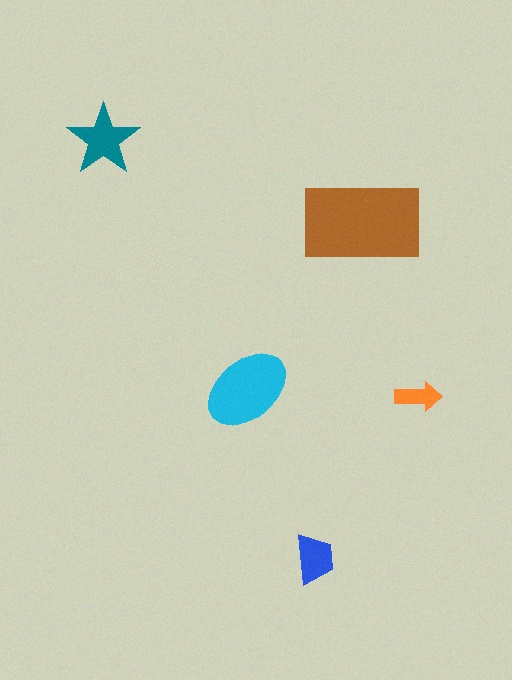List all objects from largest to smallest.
The brown rectangle, the cyan ellipse, the teal star, the blue trapezoid, the orange arrow.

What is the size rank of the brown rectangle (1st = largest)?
1st.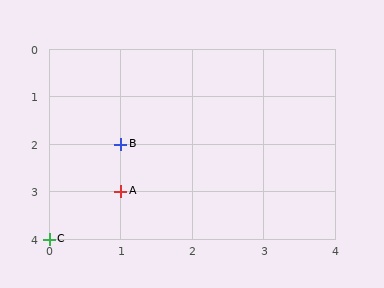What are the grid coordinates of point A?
Point A is at grid coordinates (1, 3).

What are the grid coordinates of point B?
Point B is at grid coordinates (1, 2).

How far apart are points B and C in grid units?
Points B and C are 1 column and 2 rows apart (about 2.2 grid units diagonally).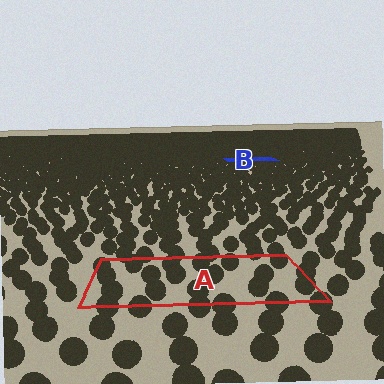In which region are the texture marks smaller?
The texture marks are smaller in region B, because it is farther away.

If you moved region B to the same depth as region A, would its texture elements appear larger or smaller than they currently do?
They would appear larger. At a closer depth, the same texture elements are projected at a bigger on-screen size.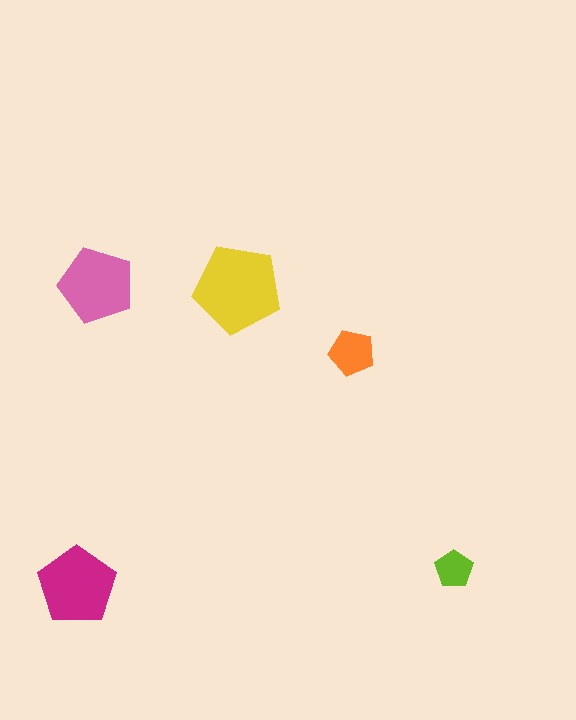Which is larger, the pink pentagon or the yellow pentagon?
The yellow one.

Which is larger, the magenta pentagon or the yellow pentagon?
The yellow one.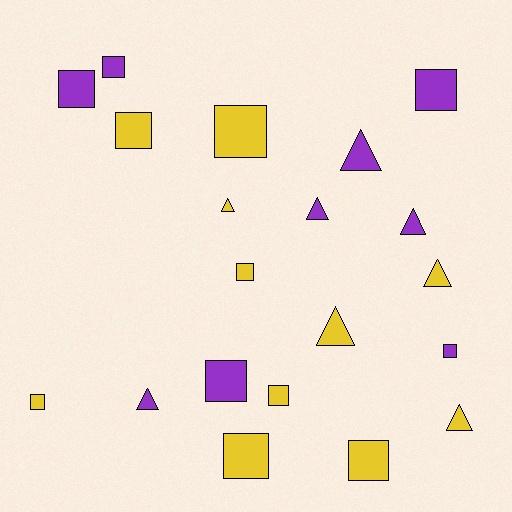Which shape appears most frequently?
Square, with 12 objects.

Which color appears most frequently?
Yellow, with 11 objects.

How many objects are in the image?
There are 20 objects.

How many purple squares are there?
There are 5 purple squares.